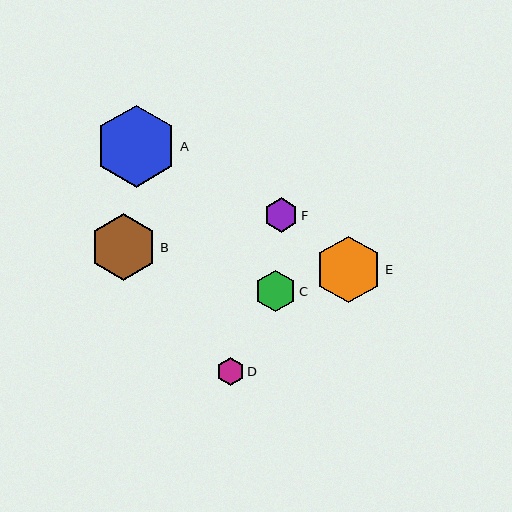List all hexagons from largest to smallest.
From largest to smallest: A, B, E, C, F, D.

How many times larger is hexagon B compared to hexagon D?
Hexagon B is approximately 2.4 times the size of hexagon D.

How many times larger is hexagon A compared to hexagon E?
Hexagon A is approximately 1.2 times the size of hexagon E.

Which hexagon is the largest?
Hexagon A is the largest with a size of approximately 82 pixels.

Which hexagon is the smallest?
Hexagon D is the smallest with a size of approximately 28 pixels.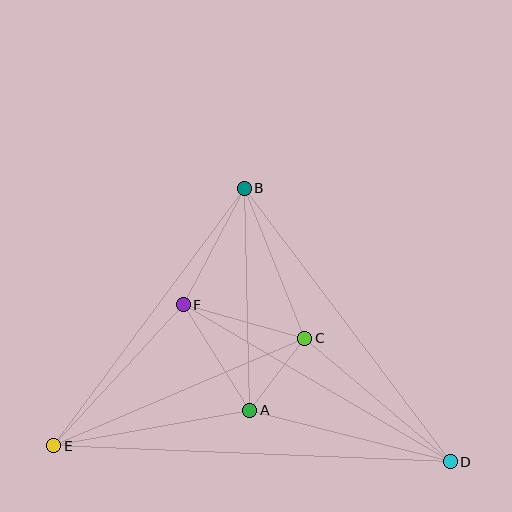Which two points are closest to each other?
Points A and C are closest to each other.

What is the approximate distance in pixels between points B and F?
The distance between B and F is approximately 131 pixels.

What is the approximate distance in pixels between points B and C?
The distance between B and C is approximately 162 pixels.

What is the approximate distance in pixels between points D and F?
The distance between D and F is approximately 310 pixels.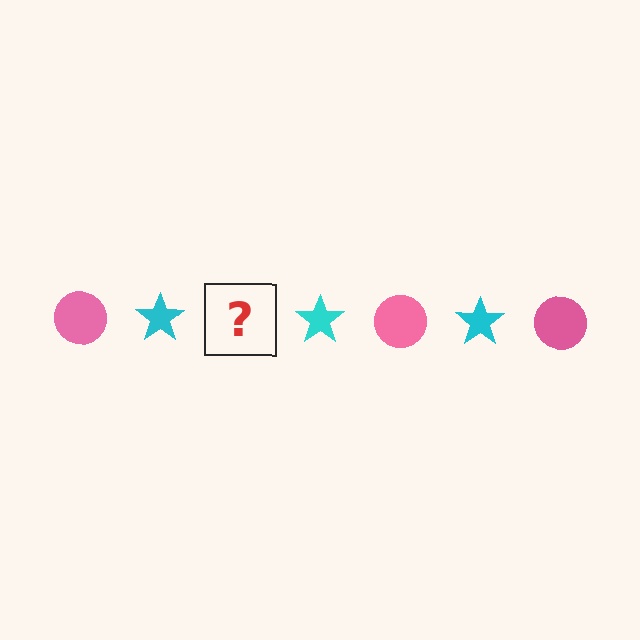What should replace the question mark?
The question mark should be replaced with a pink circle.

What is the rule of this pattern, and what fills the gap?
The rule is that the pattern alternates between pink circle and cyan star. The gap should be filled with a pink circle.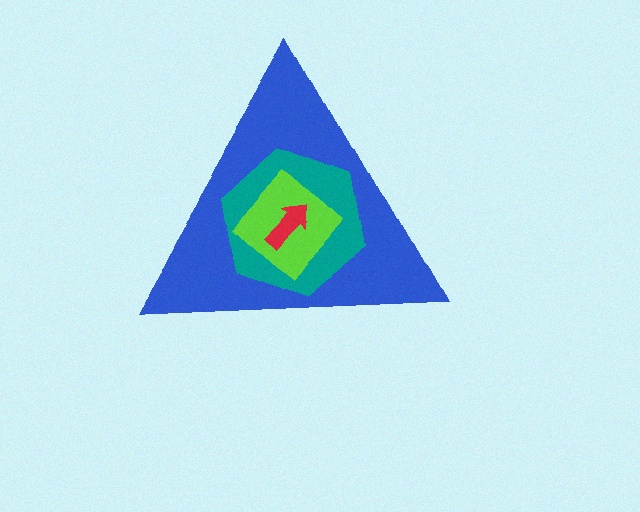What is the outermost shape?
The blue triangle.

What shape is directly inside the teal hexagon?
The lime diamond.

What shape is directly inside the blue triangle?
The teal hexagon.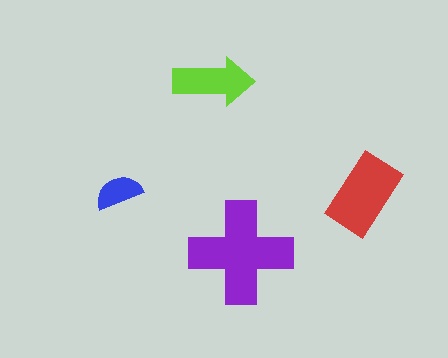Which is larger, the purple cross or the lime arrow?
The purple cross.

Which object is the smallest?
The blue semicircle.